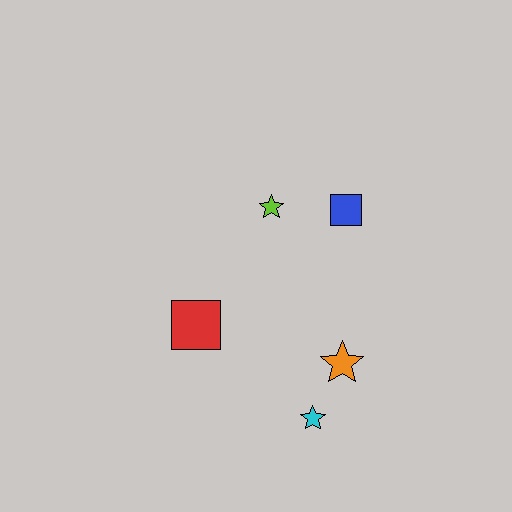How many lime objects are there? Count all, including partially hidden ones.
There is 1 lime object.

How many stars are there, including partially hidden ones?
There are 3 stars.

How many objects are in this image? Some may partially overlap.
There are 5 objects.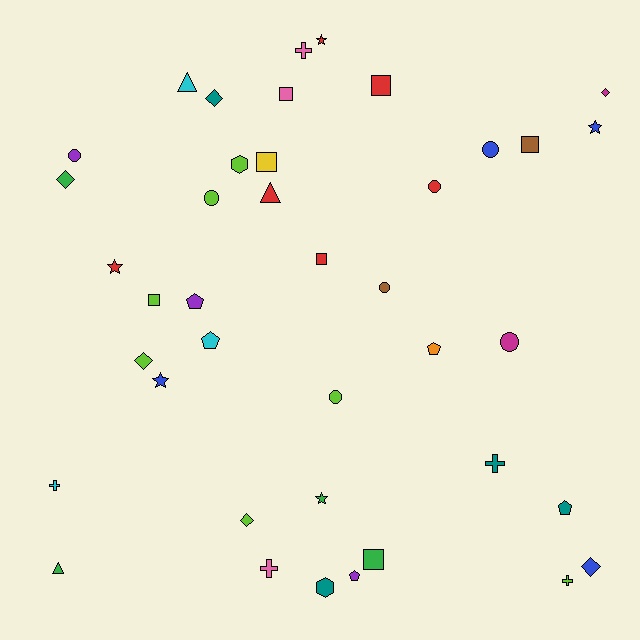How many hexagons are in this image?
There are 2 hexagons.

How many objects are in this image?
There are 40 objects.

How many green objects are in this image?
There are 4 green objects.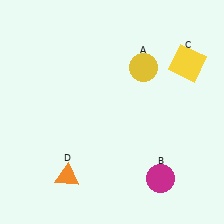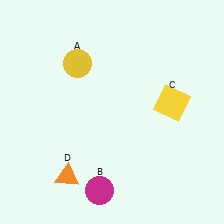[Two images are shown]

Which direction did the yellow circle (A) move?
The yellow circle (A) moved left.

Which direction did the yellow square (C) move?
The yellow square (C) moved down.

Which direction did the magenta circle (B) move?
The magenta circle (B) moved left.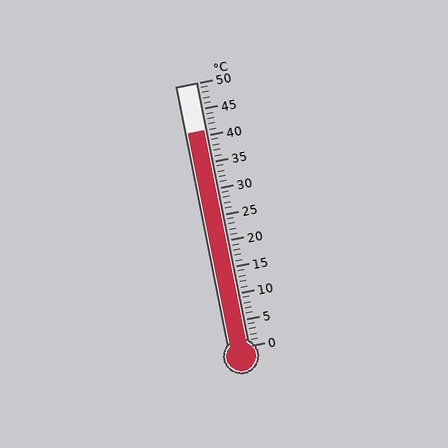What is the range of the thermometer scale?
The thermometer scale ranges from 0°C to 50°C.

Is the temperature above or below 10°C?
The temperature is above 10°C.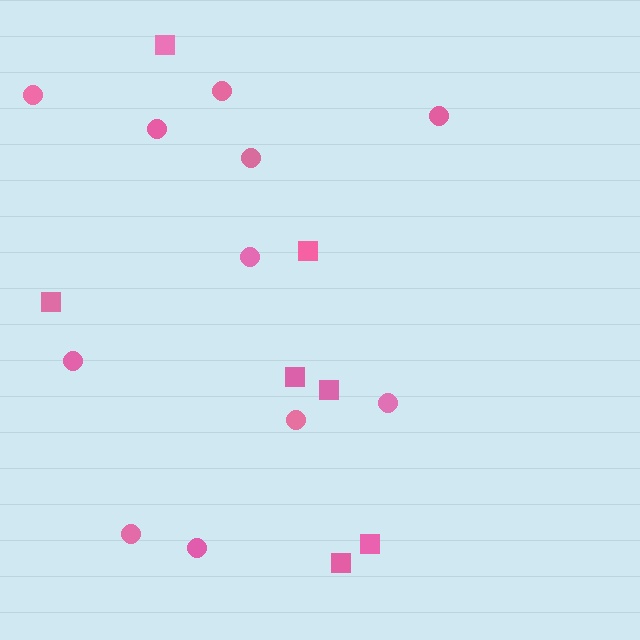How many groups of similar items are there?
There are 2 groups: one group of squares (7) and one group of circles (11).